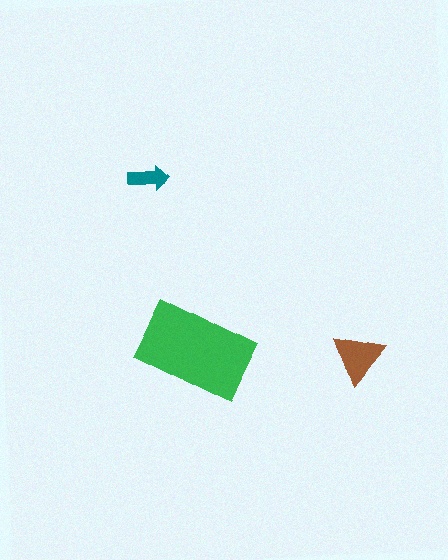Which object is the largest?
The green rectangle.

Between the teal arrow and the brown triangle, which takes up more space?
The brown triangle.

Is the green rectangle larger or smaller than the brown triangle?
Larger.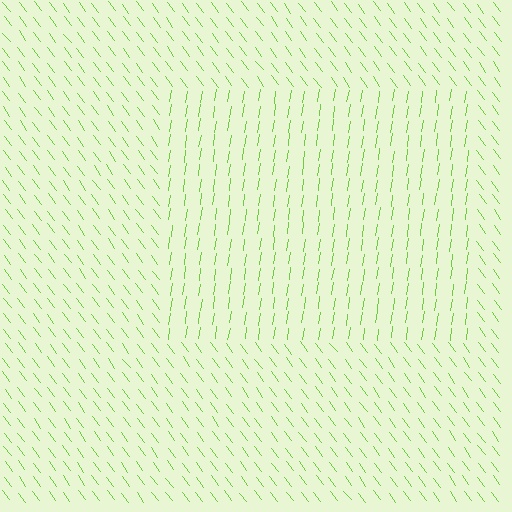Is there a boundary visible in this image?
Yes, there is a texture boundary formed by a change in line orientation.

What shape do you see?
I see a rectangle.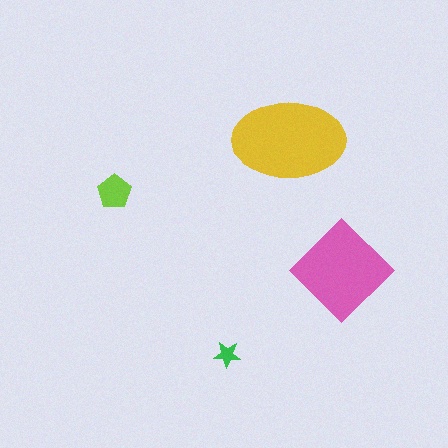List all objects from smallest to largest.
The green star, the lime pentagon, the pink diamond, the yellow ellipse.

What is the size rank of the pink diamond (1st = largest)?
2nd.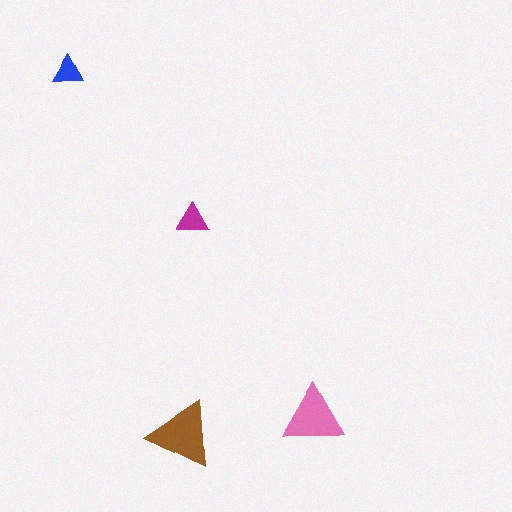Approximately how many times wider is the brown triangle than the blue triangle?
About 2 times wider.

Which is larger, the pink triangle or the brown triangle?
The brown one.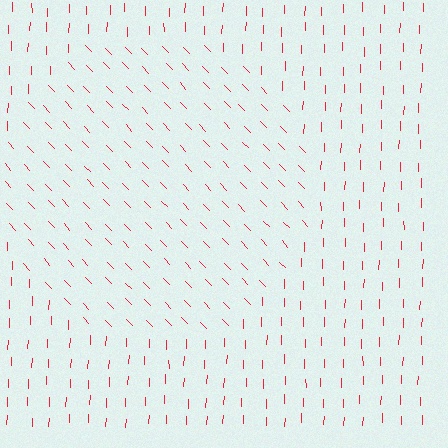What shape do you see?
I see a circle.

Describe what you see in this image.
The image is filled with small red line segments. A circle region in the image has lines oriented differently from the surrounding lines, creating a visible texture boundary.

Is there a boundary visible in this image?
Yes, there is a texture boundary formed by a change in line orientation.